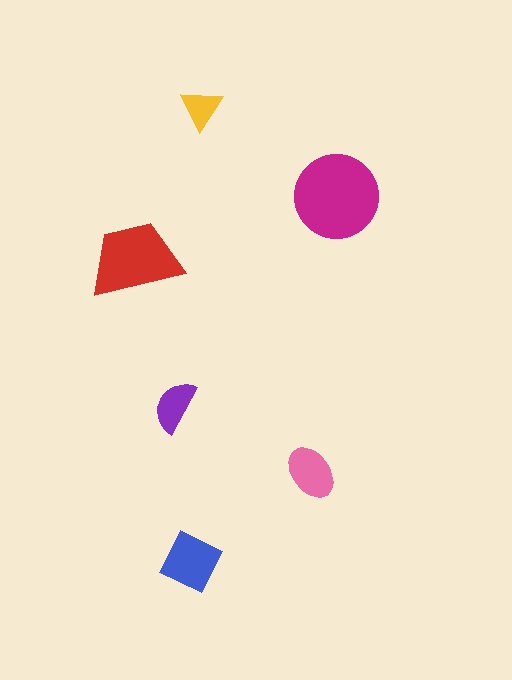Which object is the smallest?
The yellow triangle.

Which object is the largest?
The magenta circle.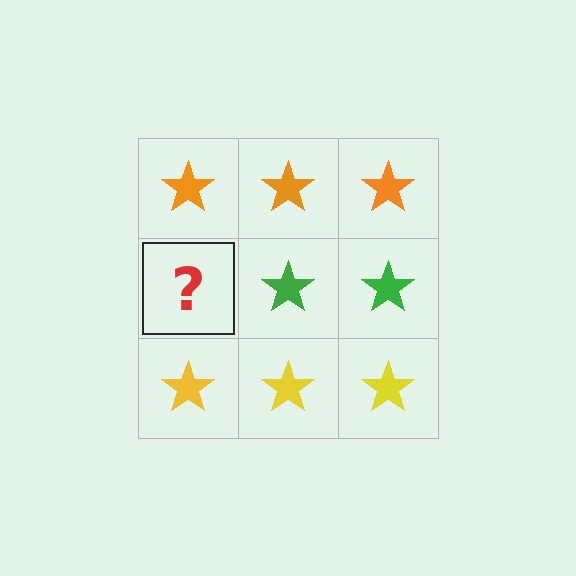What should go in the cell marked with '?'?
The missing cell should contain a green star.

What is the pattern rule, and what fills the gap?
The rule is that each row has a consistent color. The gap should be filled with a green star.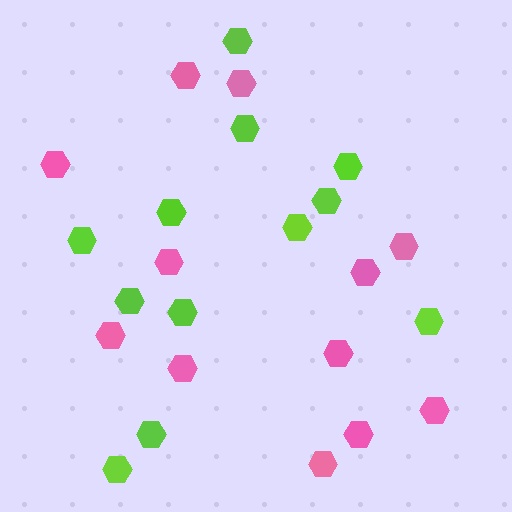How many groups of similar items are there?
There are 2 groups: one group of lime hexagons (12) and one group of pink hexagons (12).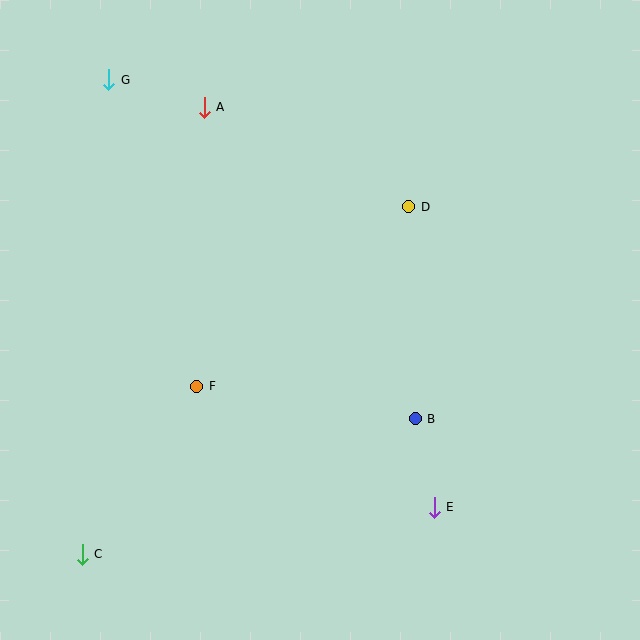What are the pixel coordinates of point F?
Point F is at (197, 386).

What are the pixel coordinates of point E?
Point E is at (434, 507).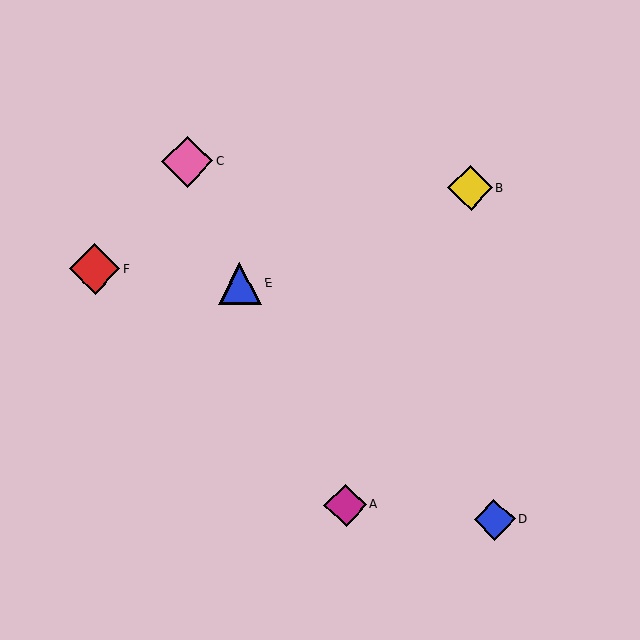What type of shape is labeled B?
Shape B is a yellow diamond.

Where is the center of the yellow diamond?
The center of the yellow diamond is at (470, 188).